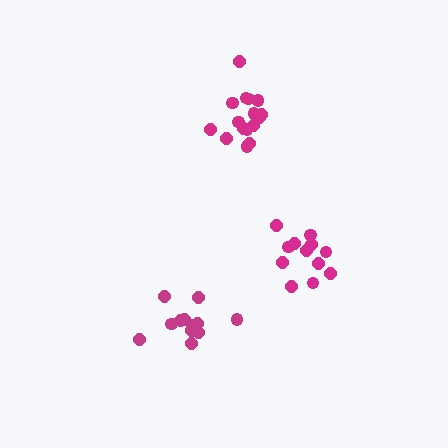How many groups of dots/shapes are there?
There are 3 groups.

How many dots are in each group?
Group 1: 13 dots, Group 2: 16 dots, Group 3: 12 dots (41 total).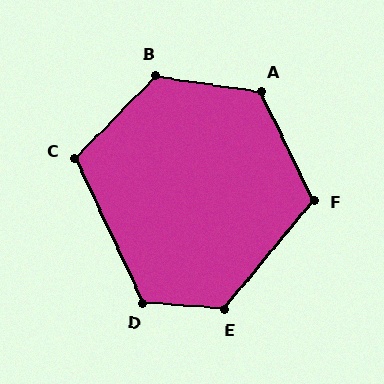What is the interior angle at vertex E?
Approximately 125 degrees (obtuse).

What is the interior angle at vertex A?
Approximately 124 degrees (obtuse).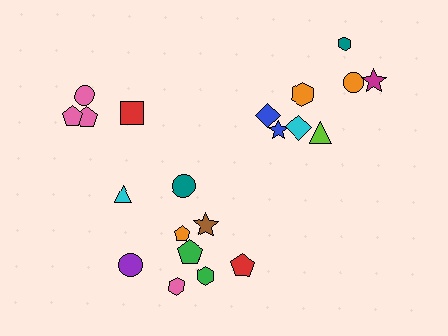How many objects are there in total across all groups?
There are 21 objects.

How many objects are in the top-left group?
There are 5 objects.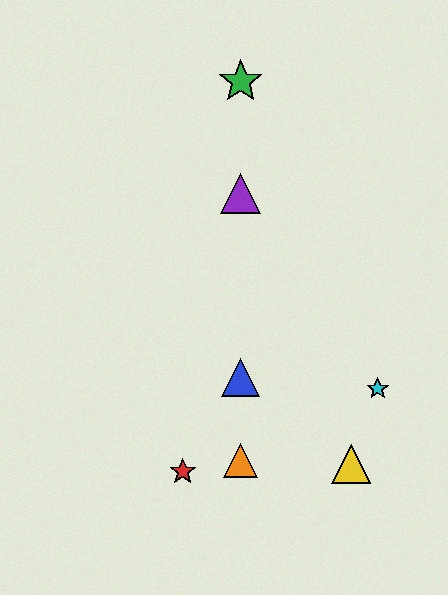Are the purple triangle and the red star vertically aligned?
No, the purple triangle is at x≈241 and the red star is at x≈183.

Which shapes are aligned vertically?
The blue triangle, the green star, the purple triangle, the orange triangle are aligned vertically.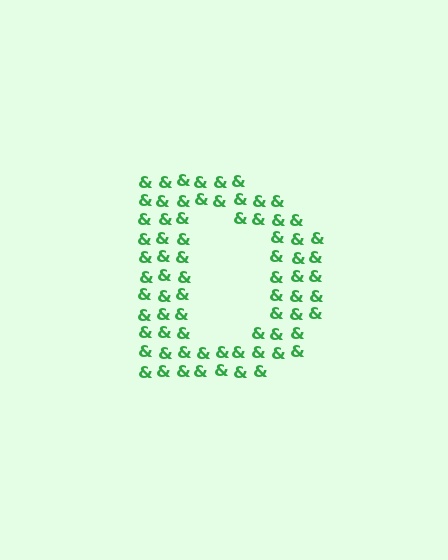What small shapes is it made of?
It is made of small ampersands.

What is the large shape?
The large shape is the letter D.